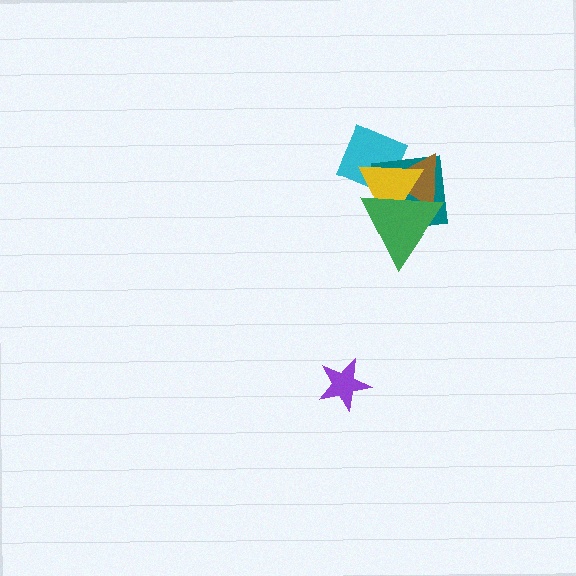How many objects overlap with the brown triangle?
4 objects overlap with the brown triangle.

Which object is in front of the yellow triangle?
The green triangle is in front of the yellow triangle.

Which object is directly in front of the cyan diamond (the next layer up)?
The teal square is directly in front of the cyan diamond.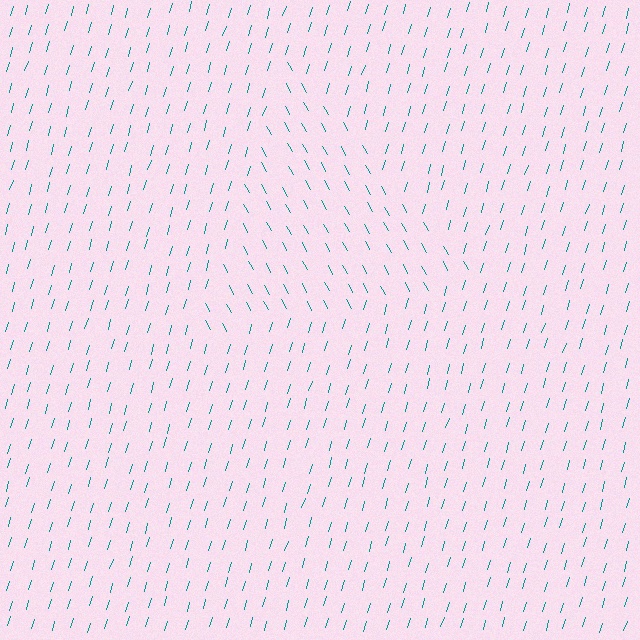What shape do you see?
I see a triangle.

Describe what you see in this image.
The image is filled with small teal line segments. A triangle region in the image has lines oriented differently from the surrounding lines, creating a visible texture boundary.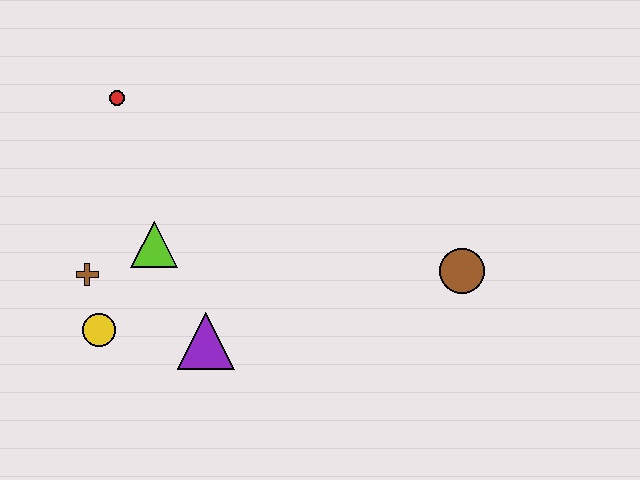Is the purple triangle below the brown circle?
Yes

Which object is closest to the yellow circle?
The brown cross is closest to the yellow circle.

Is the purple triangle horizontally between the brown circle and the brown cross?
Yes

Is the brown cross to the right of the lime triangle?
No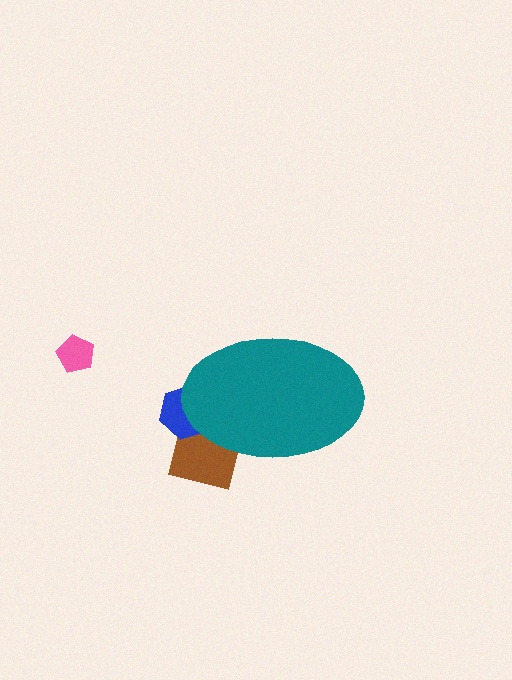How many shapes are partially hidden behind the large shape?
2 shapes are partially hidden.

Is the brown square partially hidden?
Yes, the brown square is partially hidden behind the teal ellipse.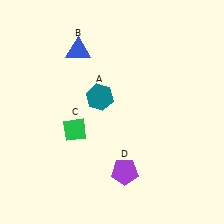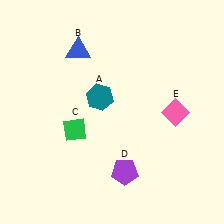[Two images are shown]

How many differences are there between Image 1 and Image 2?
There is 1 difference between the two images.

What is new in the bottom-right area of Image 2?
A pink diamond (E) was added in the bottom-right area of Image 2.